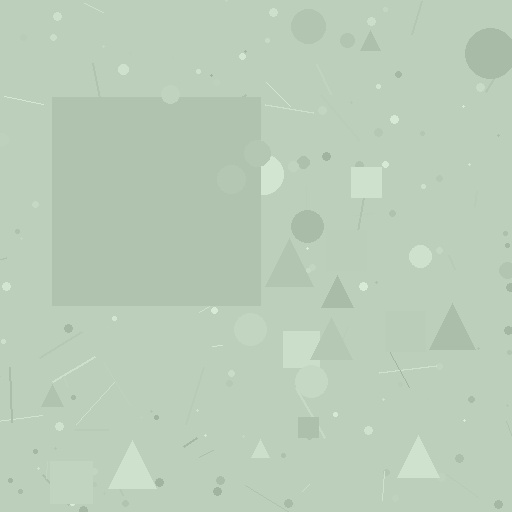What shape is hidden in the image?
A square is hidden in the image.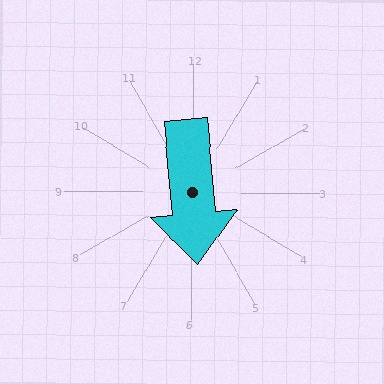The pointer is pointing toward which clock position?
Roughly 6 o'clock.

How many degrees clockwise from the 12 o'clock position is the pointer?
Approximately 175 degrees.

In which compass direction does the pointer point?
South.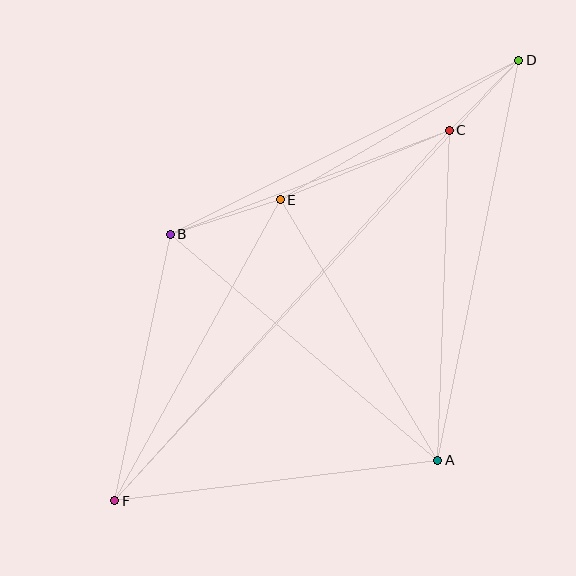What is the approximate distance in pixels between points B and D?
The distance between B and D is approximately 389 pixels.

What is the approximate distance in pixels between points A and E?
The distance between A and E is approximately 304 pixels.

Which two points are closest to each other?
Points C and D are closest to each other.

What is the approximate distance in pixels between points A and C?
The distance between A and C is approximately 330 pixels.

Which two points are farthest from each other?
Points D and F are farthest from each other.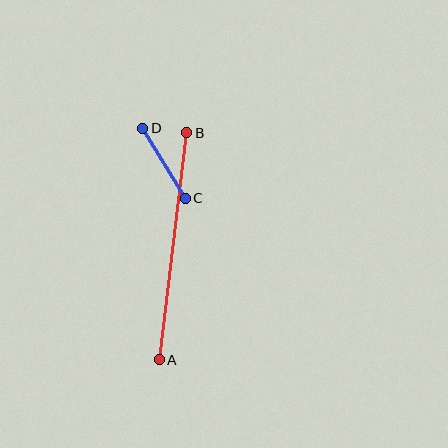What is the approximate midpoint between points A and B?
The midpoint is at approximately (173, 246) pixels.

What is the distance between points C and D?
The distance is approximately 82 pixels.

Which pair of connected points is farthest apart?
Points A and B are farthest apart.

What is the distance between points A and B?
The distance is approximately 229 pixels.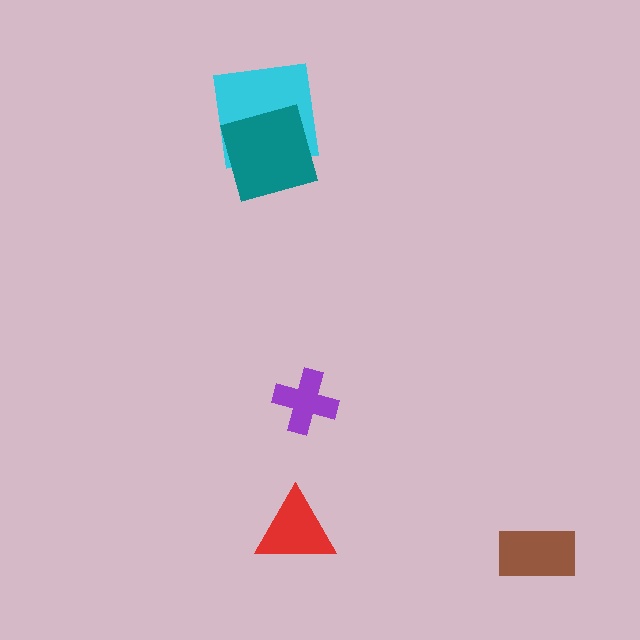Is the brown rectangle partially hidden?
No, no other shape covers it.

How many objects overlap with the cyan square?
1 object overlaps with the cyan square.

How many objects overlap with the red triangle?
0 objects overlap with the red triangle.